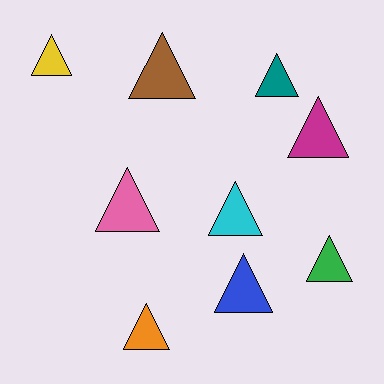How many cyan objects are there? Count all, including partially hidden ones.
There is 1 cyan object.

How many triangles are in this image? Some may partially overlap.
There are 9 triangles.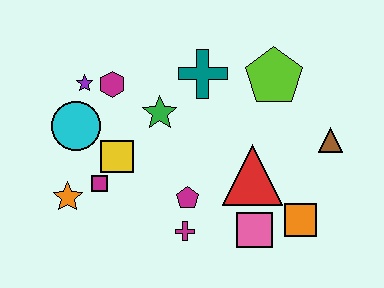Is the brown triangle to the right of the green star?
Yes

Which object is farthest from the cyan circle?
The brown triangle is farthest from the cyan circle.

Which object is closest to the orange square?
The pink square is closest to the orange square.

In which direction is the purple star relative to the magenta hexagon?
The purple star is to the left of the magenta hexagon.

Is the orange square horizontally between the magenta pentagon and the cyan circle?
No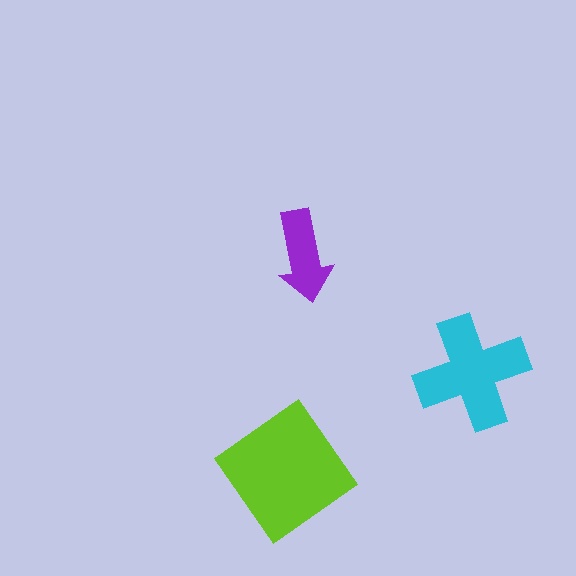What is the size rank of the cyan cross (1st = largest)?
2nd.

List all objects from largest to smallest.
The lime diamond, the cyan cross, the purple arrow.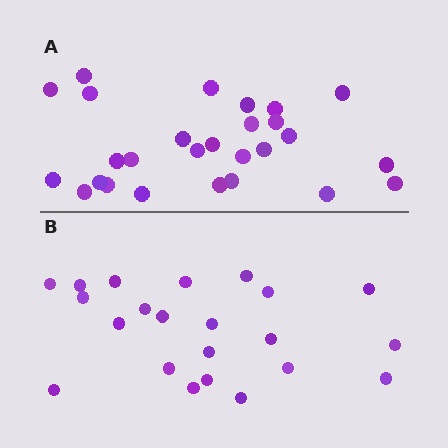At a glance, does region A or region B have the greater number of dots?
Region A (the top region) has more dots.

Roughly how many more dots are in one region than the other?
Region A has about 5 more dots than region B.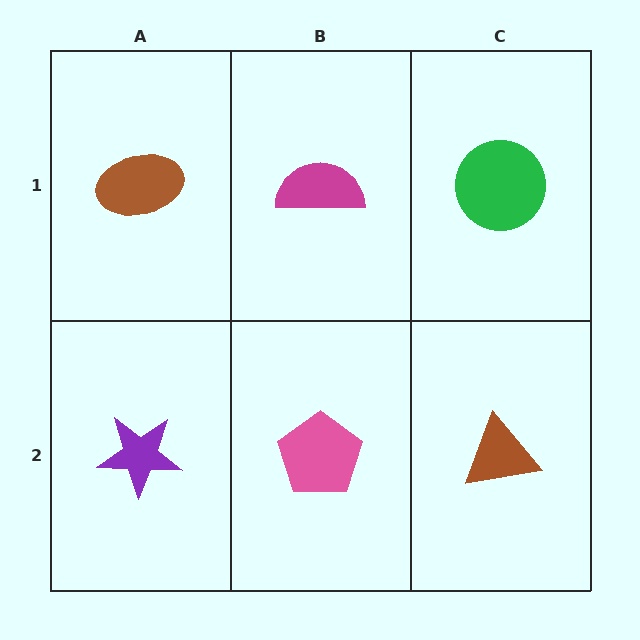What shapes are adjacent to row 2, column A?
A brown ellipse (row 1, column A), a pink pentagon (row 2, column B).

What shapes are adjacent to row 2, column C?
A green circle (row 1, column C), a pink pentagon (row 2, column B).